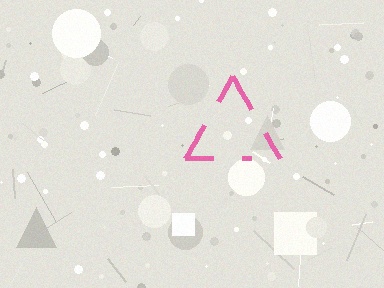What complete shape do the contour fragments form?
The contour fragments form a triangle.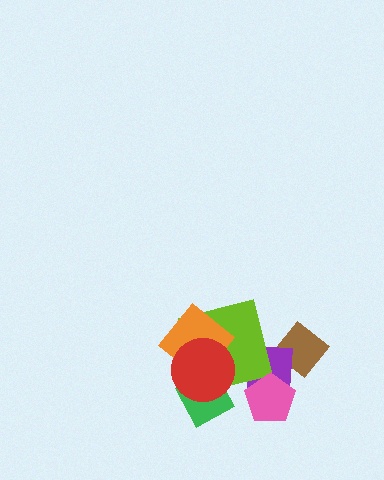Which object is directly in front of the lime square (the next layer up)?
The green diamond is directly in front of the lime square.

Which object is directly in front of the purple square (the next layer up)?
The lime square is directly in front of the purple square.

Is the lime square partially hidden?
Yes, it is partially covered by another shape.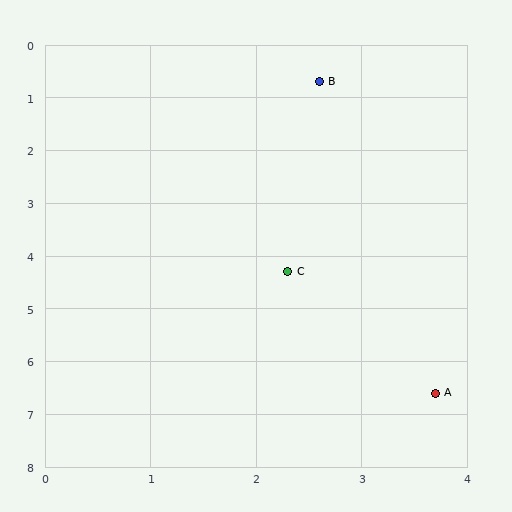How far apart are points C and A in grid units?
Points C and A are about 2.7 grid units apart.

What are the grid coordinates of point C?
Point C is at approximately (2.3, 4.3).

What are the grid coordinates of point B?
Point B is at approximately (2.6, 0.7).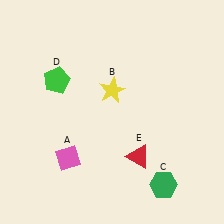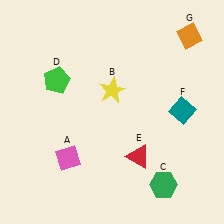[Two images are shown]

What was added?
A teal diamond (F), an orange diamond (G) were added in Image 2.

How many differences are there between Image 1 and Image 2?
There are 2 differences between the two images.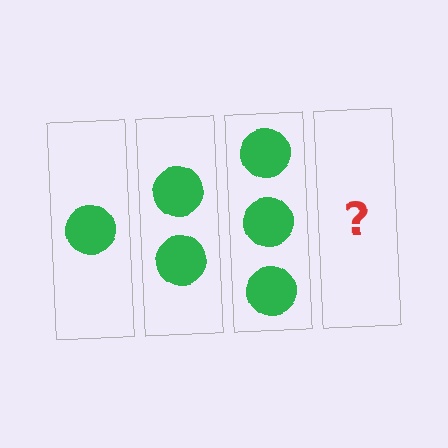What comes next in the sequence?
The next element should be 4 circles.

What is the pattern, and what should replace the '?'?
The pattern is that each step adds one more circle. The '?' should be 4 circles.